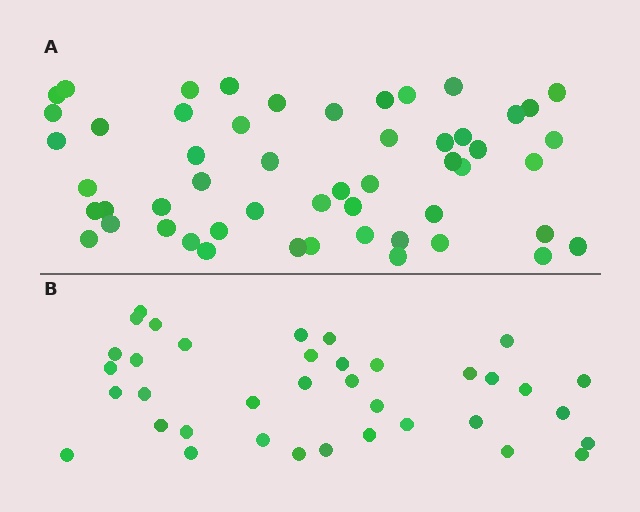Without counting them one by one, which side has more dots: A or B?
Region A (the top region) has more dots.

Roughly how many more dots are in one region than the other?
Region A has approximately 15 more dots than region B.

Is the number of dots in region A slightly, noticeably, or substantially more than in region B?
Region A has noticeably more, but not dramatically so. The ratio is roughly 1.4 to 1.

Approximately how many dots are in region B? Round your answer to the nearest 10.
About 40 dots. (The exact count is 37, which rounds to 40.)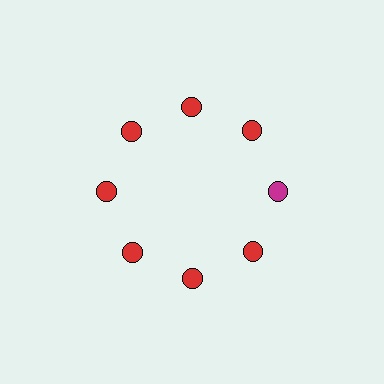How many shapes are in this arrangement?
There are 8 shapes arranged in a ring pattern.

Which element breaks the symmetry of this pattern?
The magenta circle at roughly the 3 o'clock position breaks the symmetry. All other shapes are red circles.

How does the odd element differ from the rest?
It has a different color: magenta instead of red.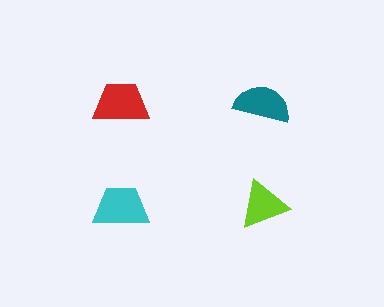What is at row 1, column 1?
A red trapezoid.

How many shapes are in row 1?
2 shapes.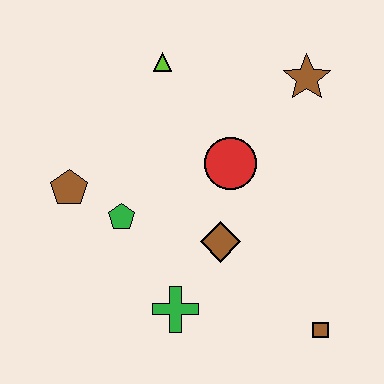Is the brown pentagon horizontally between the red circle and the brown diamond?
No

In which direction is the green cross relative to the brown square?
The green cross is to the left of the brown square.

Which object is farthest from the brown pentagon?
The brown square is farthest from the brown pentagon.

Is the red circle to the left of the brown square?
Yes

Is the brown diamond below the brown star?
Yes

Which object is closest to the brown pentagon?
The green pentagon is closest to the brown pentagon.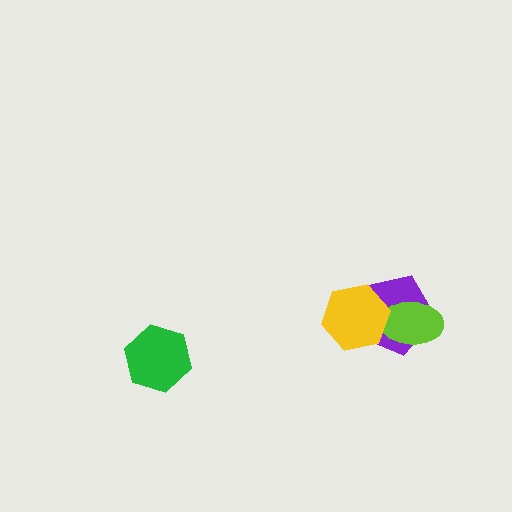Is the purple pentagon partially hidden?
Yes, it is partially covered by another shape.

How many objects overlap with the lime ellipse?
2 objects overlap with the lime ellipse.